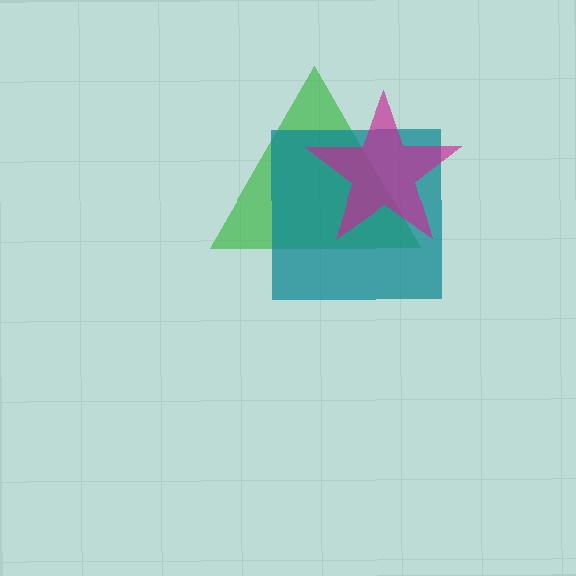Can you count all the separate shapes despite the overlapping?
Yes, there are 3 separate shapes.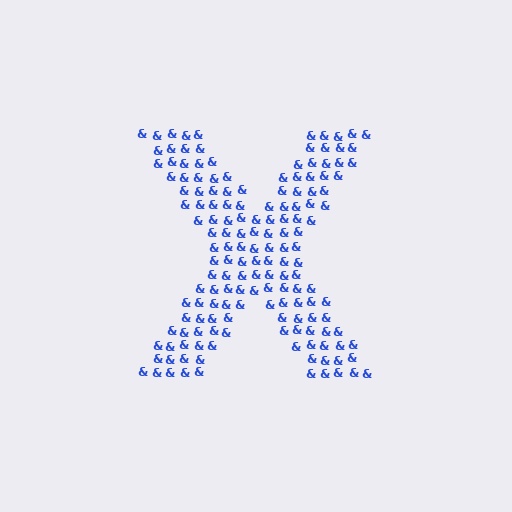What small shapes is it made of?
It is made of small ampersands.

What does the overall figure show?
The overall figure shows the letter X.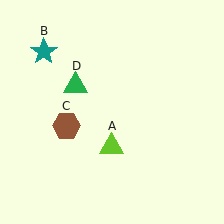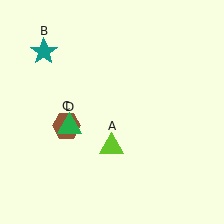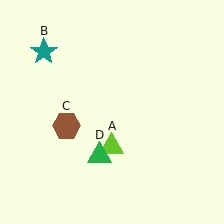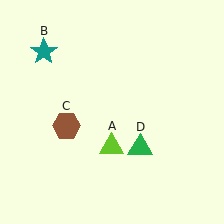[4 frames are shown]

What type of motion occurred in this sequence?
The green triangle (object D) rotated counterclockwise around the center of the scene.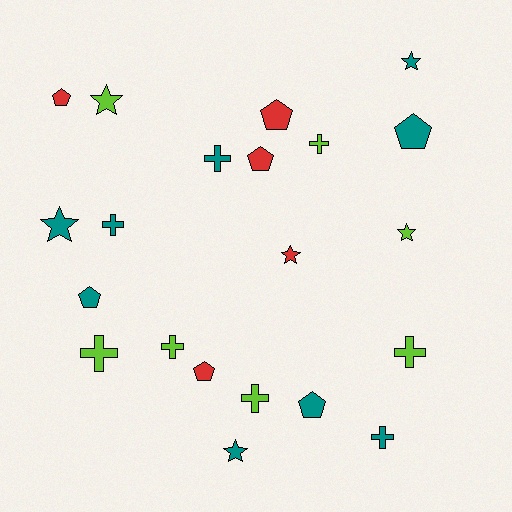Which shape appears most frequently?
Cross, with 8 objects.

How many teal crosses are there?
There are 3 teal crosses.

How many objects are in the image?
There are 21 objects.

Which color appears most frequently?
Teal, with 9 objects.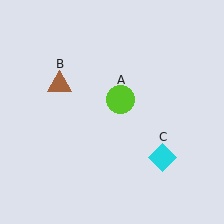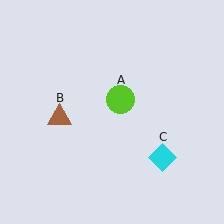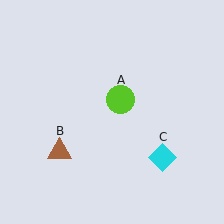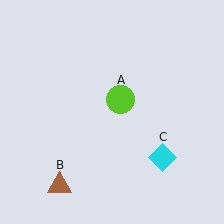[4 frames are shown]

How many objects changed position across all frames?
1 object changed position: brown triangle (object B).